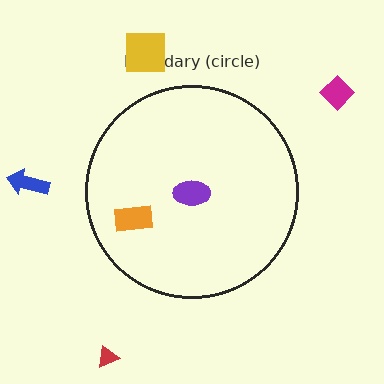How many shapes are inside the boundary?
2 inside, 4 outside.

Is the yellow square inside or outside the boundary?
Outside.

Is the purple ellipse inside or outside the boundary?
Inside.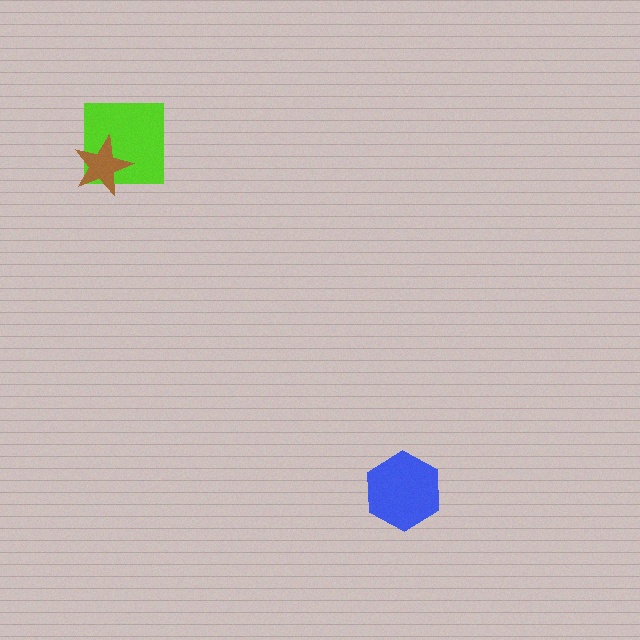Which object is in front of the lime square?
The brown star is in front of the lime square.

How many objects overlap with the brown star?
1 object overlaps with the brown star.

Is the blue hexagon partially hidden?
No, no other shape covers it.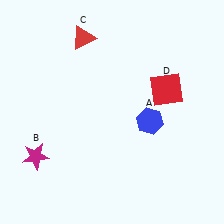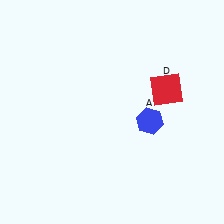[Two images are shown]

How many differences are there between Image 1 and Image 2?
There are 2 differences between the two images.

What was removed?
The magenta star (B), the red triangle (C) were removed in Image 2.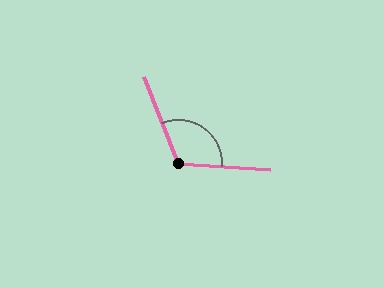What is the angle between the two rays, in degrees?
Approximately 116 degrees.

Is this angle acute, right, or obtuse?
It is obtuse.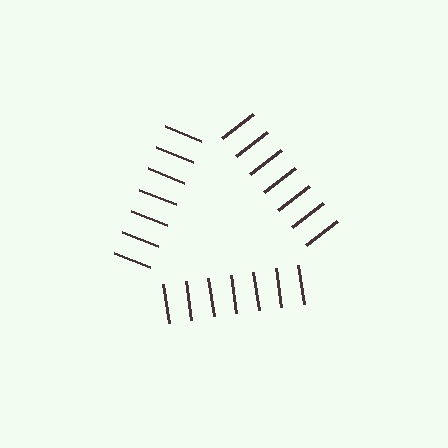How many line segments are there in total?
21 — 7 along each of the 3 edges.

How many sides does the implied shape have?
3 sides — the line-ends trace a triangle.